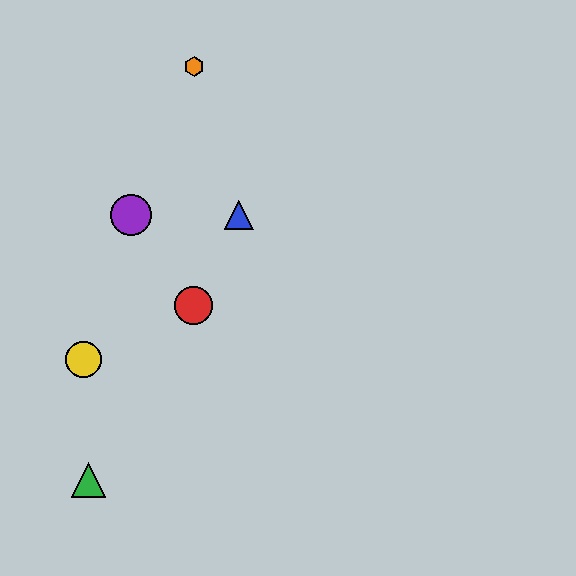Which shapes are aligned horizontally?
The blue triangle, the purple circle are aligned horizontally.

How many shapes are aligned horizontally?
2 shapes (the blue triangle, the purple circle) are aligned horizontally.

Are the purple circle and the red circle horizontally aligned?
No, the purple circle is at y≈215 and the red circle is at y≈306.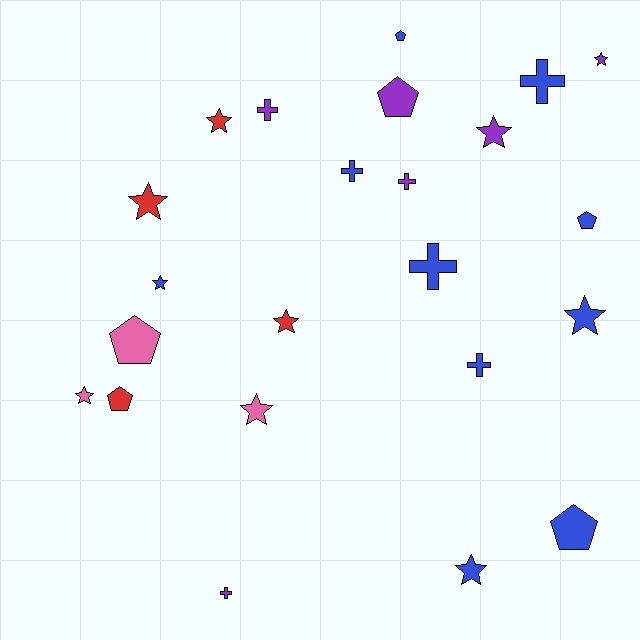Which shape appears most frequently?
Star, with 10 objects.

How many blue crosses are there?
There are 4 blue crosses.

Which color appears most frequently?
Blue, with 10 objects.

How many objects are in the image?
There are 23 objects.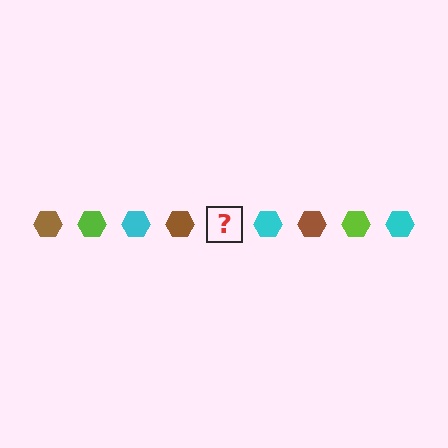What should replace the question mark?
The question mark should be replaced with a lime hexagon.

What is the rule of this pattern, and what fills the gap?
The rule is that the pattern cycles through brown, lime, cyan hexagons. The gap should be filled with a lime hexagon.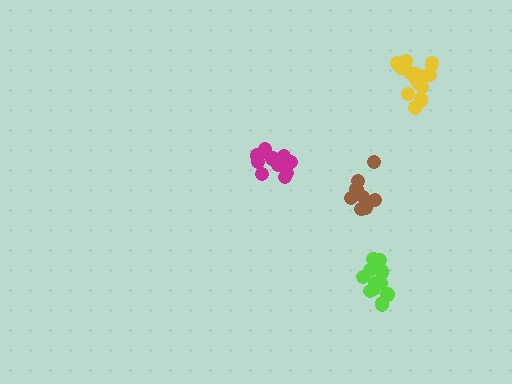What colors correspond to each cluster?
The clusters are colored: magenta, brown, yellow, lime.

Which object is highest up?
The yellow cluster is topmost.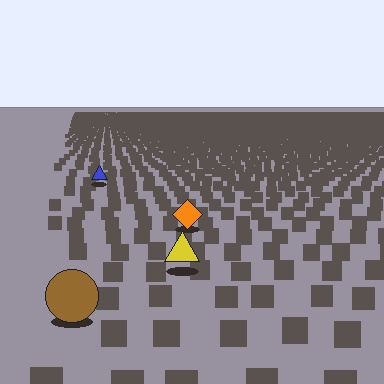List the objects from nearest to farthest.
From nearest to farthest: the brown circle, the yellow triangle, the orange diamond, the blue triangle.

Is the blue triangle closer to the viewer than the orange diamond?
No. The orange diamond is closer — you can tell from the texture gradient: the ground texture is coarser near it.